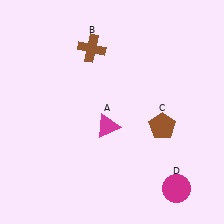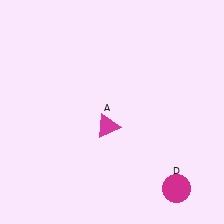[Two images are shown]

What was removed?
The brown pentagon (C), the brown cross (B) were removed in Image 2.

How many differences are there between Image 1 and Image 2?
There are 2 differences between the two images.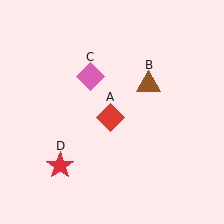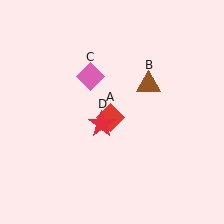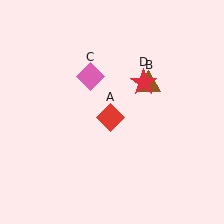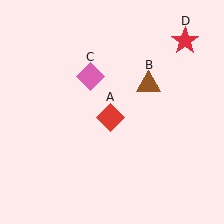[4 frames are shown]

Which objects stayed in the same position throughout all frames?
Red diamond (object A) and brown triangle (object B) and pink diamond (object C) remained stationary.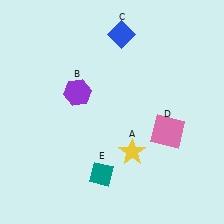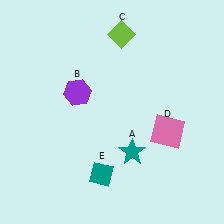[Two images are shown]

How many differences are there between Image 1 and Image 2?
There are 2 differences between the two images.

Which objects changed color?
A changed from yellow to teal. C changed from blue to lime.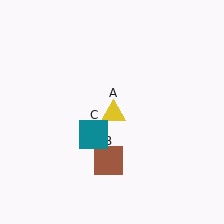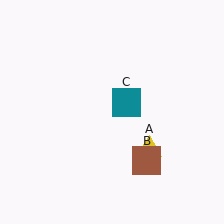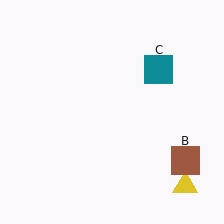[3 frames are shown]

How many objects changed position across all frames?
3 objects changed position: yellow triangle (object A), brown square (object B), teal square (object C).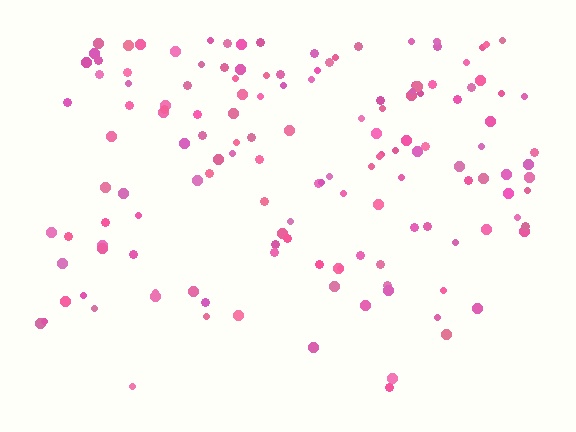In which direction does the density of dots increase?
From bottom to top, with the top side densest.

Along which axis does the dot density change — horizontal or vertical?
Vertical.